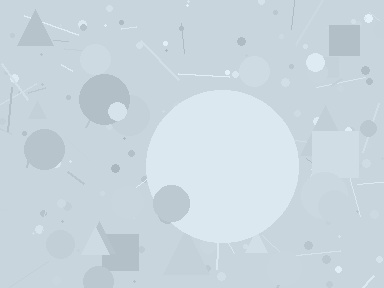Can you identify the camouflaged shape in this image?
The camouflaged shape is a circle.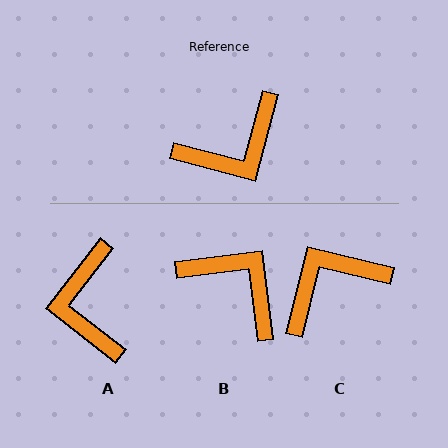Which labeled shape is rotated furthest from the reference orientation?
C, about 179 degrees away.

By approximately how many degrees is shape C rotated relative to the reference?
Approximately 179 degrees clockwise.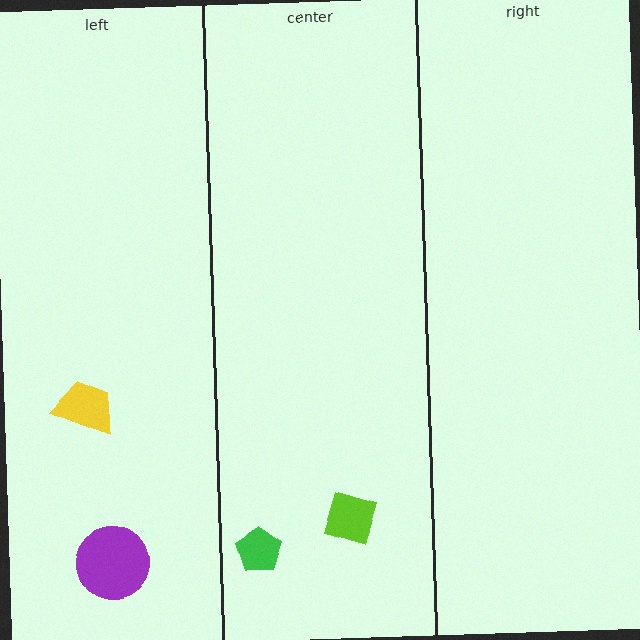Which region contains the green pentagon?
The center region.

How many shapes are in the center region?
2.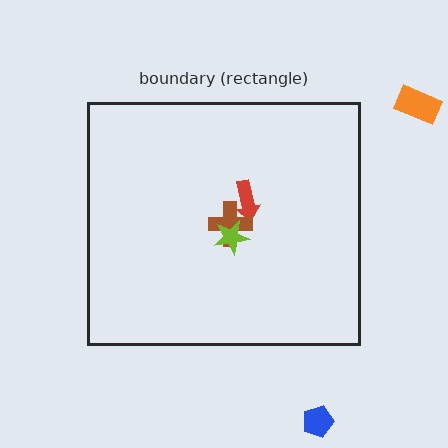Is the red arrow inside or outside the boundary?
Inside.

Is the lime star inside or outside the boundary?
Inside.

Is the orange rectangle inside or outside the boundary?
Outside.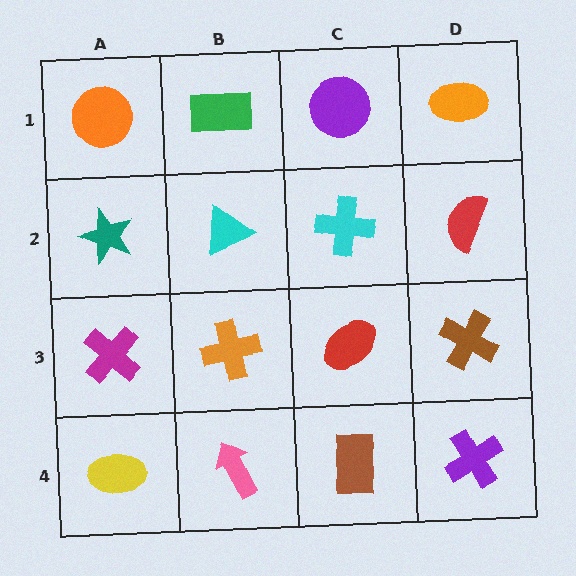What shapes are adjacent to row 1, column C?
A cyan cross (row 2, column C), a green rectangle (row 1, column B), an orange ellipse (row 1, column D).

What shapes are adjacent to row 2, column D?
An orange ellipse (row 1, column D), a brown cross (row 3, column D), a cyan cross (row 2, column C).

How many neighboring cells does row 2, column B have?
4.